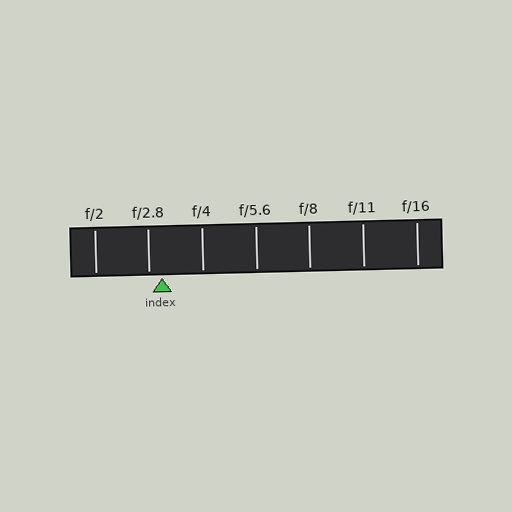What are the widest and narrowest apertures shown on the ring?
The widest aperture shown is f/2 and the narrowest is f/16.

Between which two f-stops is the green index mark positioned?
The index mark is between f/2.8 and f/4.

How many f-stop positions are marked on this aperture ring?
There are 7 f-stop positions marked.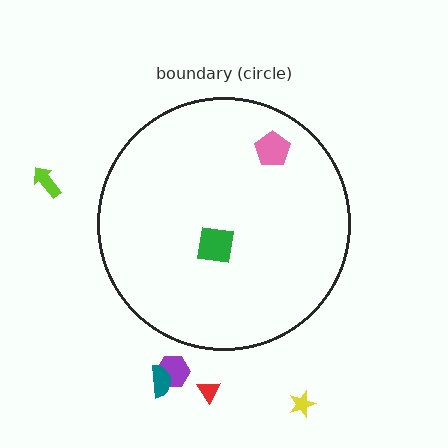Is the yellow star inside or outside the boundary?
Outside.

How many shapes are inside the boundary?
2 inside, 5 outside.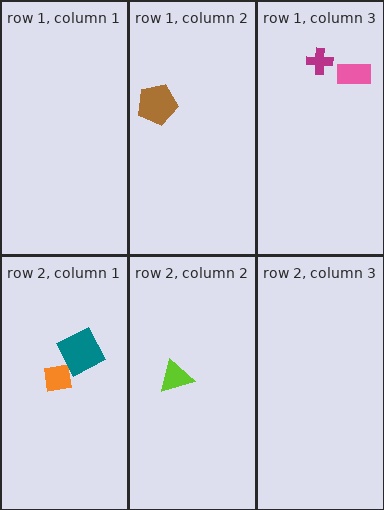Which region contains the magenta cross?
The row 1, column 3 region.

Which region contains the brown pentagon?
The row 1, column 2 region.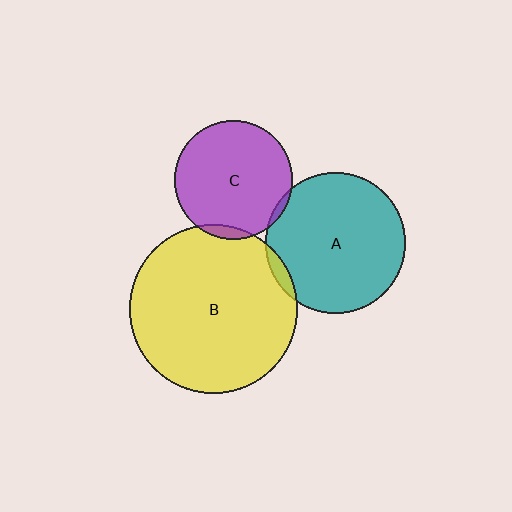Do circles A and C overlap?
Yes.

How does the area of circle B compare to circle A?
Approximately 1.4 times.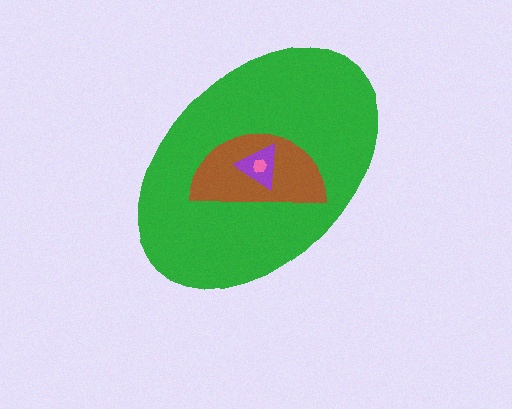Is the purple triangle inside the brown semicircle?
Yes.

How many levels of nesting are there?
4.